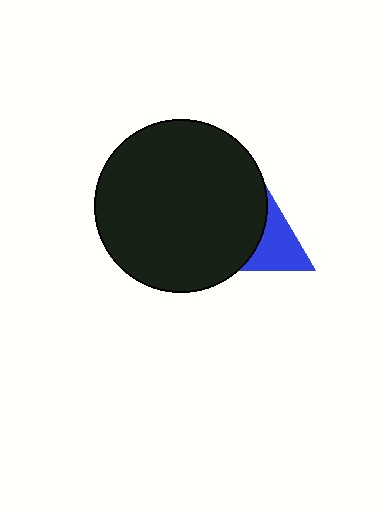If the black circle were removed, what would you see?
You would see the complete blue triangle.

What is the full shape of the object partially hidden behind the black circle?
The partially hidden object is a blue triangle.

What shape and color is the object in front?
The object in front is a black circle.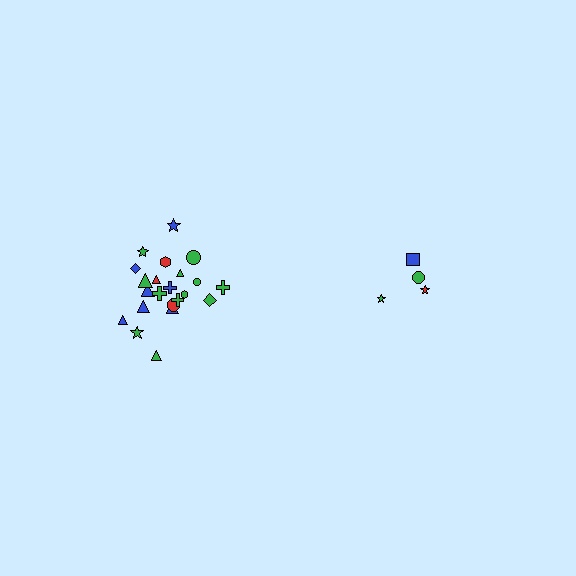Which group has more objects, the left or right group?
The left group.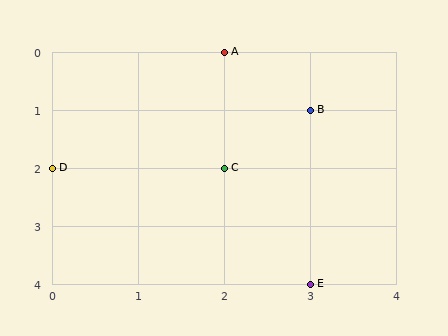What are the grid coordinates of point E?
Point E is at grid coordinates (3, 4).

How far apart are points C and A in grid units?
Points C and A are 2 rows apart.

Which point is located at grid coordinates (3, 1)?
Point B is at (3, 1).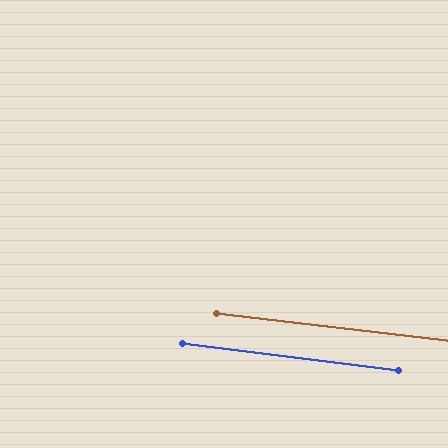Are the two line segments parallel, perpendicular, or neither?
Parallel — their directions differ by only 0.3°.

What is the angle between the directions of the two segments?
Approximately 0 degrees.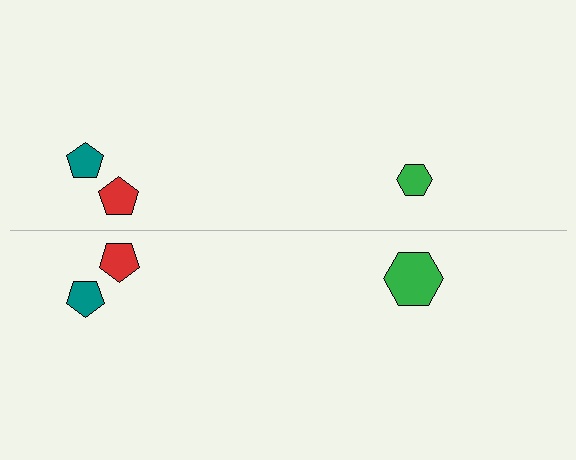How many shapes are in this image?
There are 6 shapes in this image.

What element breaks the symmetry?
The green hexagon on the bottom side has a different size than its mirror counterpart.